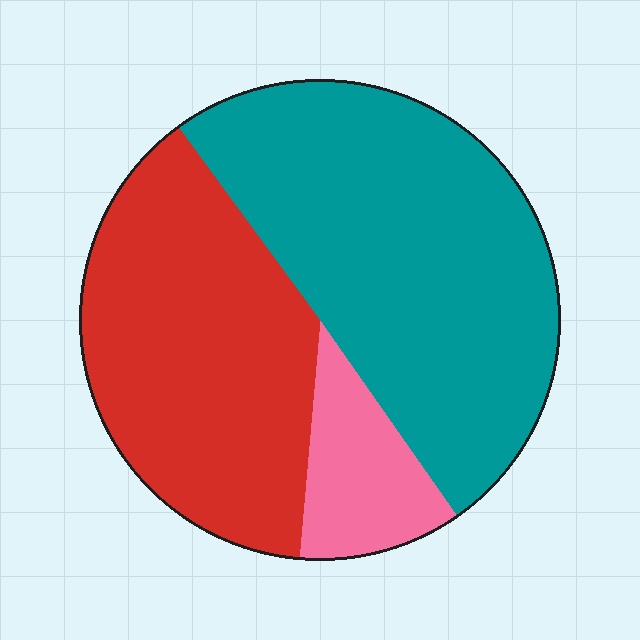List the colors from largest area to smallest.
From largest to smallest: teal, red, pink.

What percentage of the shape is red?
Red covers 39% of the shape.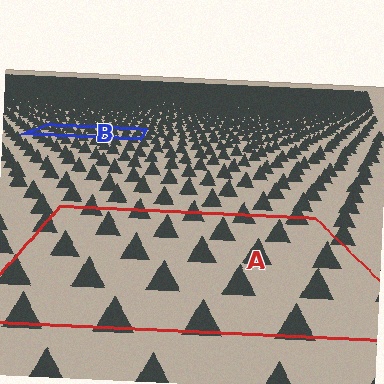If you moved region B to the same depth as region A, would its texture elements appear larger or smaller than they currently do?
They would appear larger. At a closer depth, the same texture elements are projected at a bigger on-screen size.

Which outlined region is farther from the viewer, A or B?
Region B is farther from the viewer — the texture elements inside it appear smaller and more densely packed.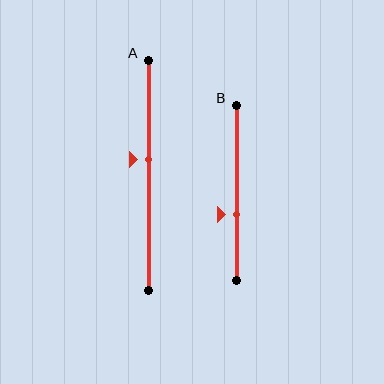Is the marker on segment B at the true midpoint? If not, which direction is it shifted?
No, the marker on segment B is shifted downward by about 12% of the segment length.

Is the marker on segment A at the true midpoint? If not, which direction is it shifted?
No, the marker on segment A is shifted upward by about 7% of the segment length.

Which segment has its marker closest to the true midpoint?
Segment A has its marker closest to the true midpoint.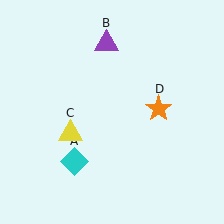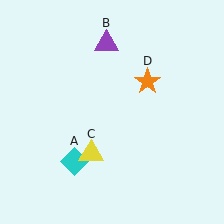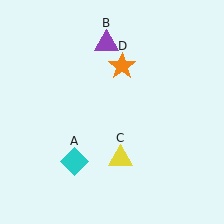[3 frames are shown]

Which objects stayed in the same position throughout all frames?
Cyan diamond (object A) and purple triangle (object B) remained stationary.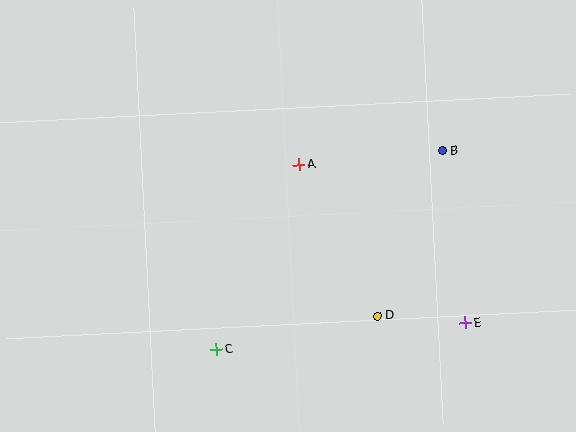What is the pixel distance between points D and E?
The distance between D and E is 88 pixels.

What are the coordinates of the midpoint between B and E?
The midpoint between B and E is at (454, 237).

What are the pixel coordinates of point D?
Point D is at (377, 316).